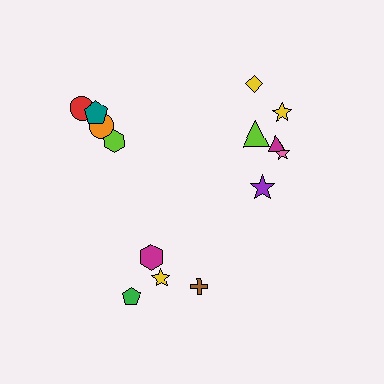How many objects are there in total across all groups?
There are 14 objects.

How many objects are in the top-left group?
There are 4 objects.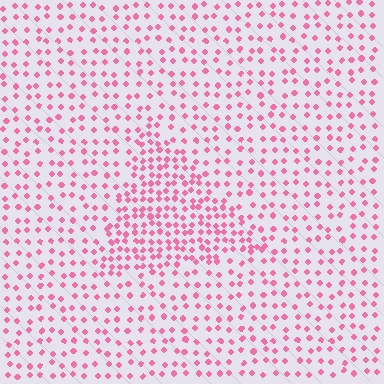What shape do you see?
I see a triangle.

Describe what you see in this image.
The image contains small pink elements arranged at two different densities. A triangle-shaped region is visible where the elements are more densely packed than the surrounding area.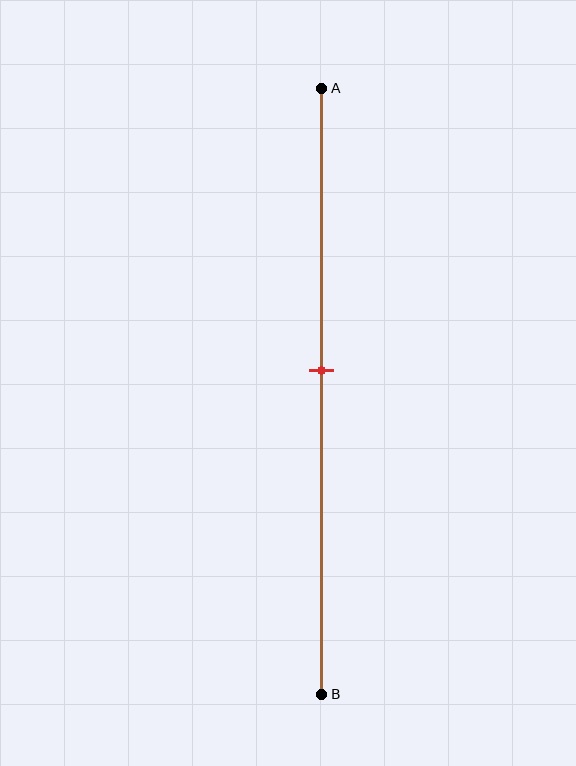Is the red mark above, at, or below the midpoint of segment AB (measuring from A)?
The red mark is above the midpoint of segment AB.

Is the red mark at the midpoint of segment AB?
No, the mark is at about 45% from A, not at the 50% midpoint.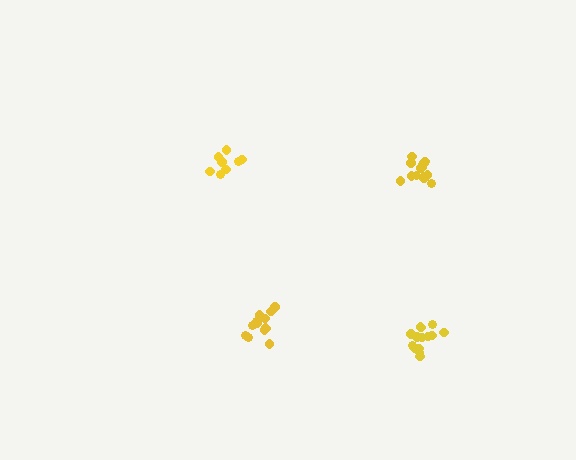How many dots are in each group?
Group 1: 8 dots, Group 2: 14 dots, Group 3: 13 dots, Group 4: 14 dots (49 total).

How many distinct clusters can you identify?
There are 4 distinct clusters.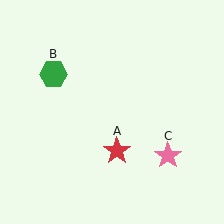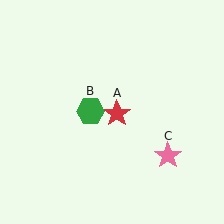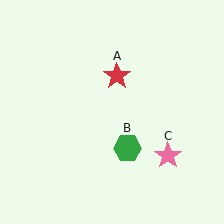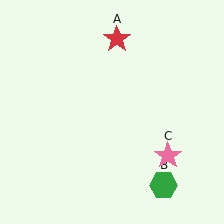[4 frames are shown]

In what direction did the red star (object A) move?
The red star (object A) moved up.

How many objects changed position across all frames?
2 objects changed position: red star (object A), green hexagon (object B).